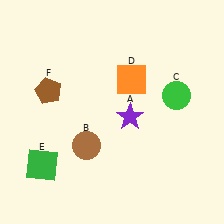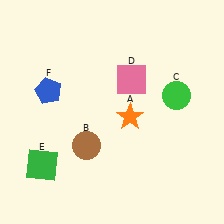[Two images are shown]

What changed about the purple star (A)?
In Image 1, A is purple. In Image 2, it changed to orange.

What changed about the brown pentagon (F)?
In Image 1, F is brown. In Image 2, it changed to blue.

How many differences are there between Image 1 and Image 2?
There are 3 differences between the two images.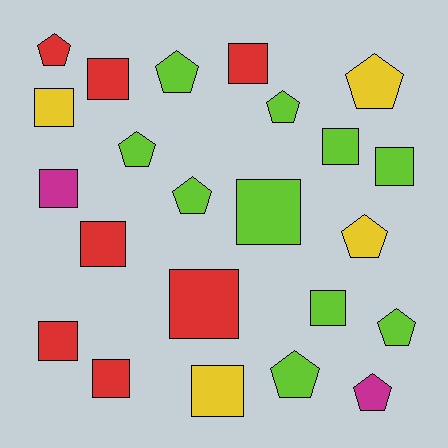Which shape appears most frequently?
Square, with 13 objects.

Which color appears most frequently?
Lime, with 10 objects.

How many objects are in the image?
There are 23 objects.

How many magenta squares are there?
There is 1 magenta square.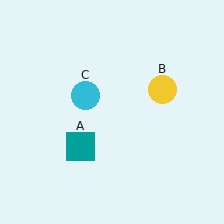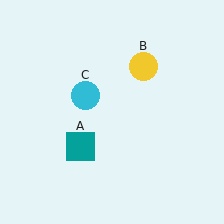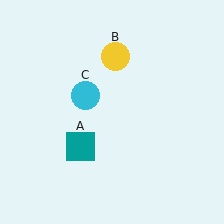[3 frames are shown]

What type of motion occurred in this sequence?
The yellow circle (object B) rotated counterclockwise around the center of the scene.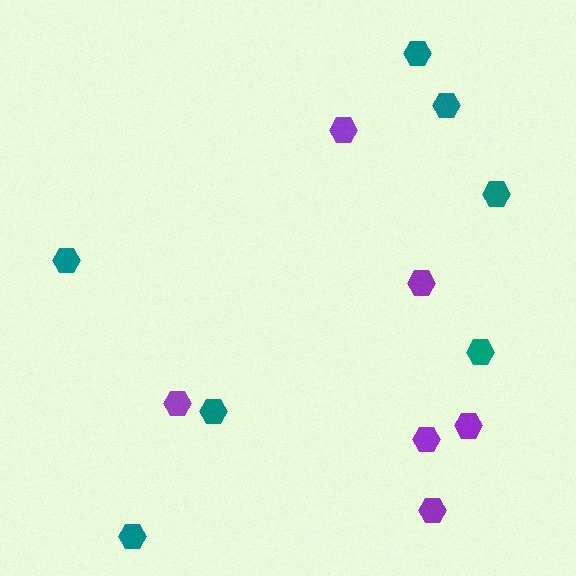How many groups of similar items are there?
There are 2 groups: one group of teal hexagons (7) and one group of purple hexagons (6).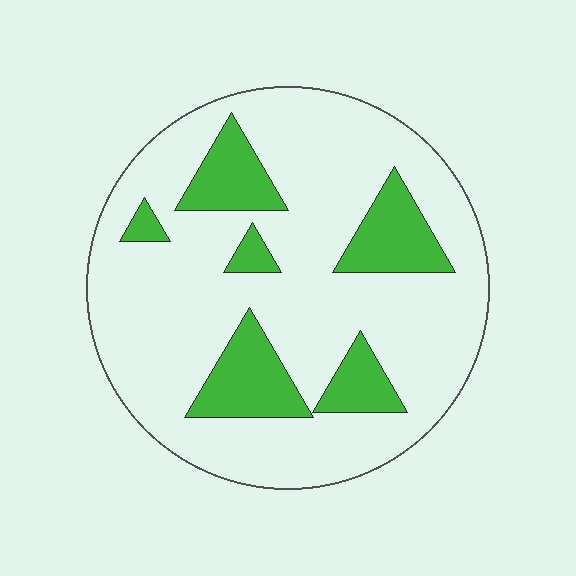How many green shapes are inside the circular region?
6.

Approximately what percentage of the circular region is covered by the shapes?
Approximately 20%.